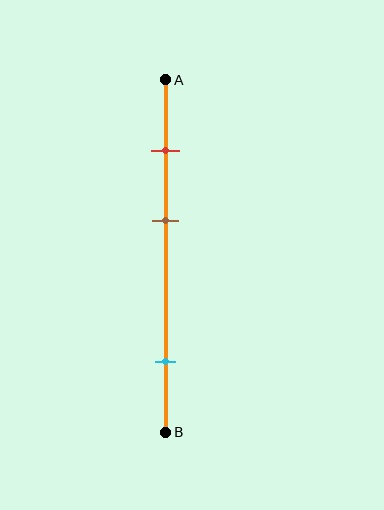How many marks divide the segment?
There are 3 marks dividing the segment.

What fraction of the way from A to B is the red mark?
The red mark is approximately 20% (0.2) of the way from A to B.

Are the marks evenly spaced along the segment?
No, the marks are not evenly spaced.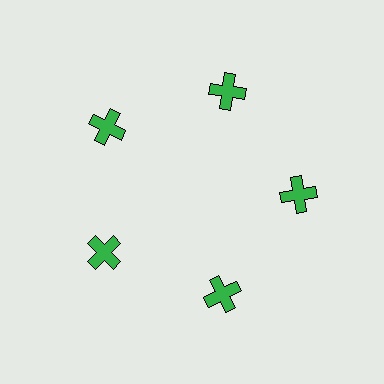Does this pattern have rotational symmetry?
Yes, this pattern has 5-fold rotational symmetry. It looks the same after rotating 72 degrees around the center.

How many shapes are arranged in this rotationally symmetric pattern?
There are 5 shapes, arranged in 5 groups of 1.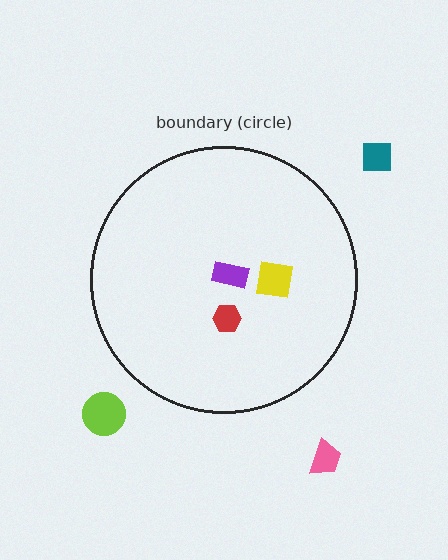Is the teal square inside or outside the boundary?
Outside.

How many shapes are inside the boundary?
3 inside, 3 outside.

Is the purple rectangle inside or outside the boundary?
Inside.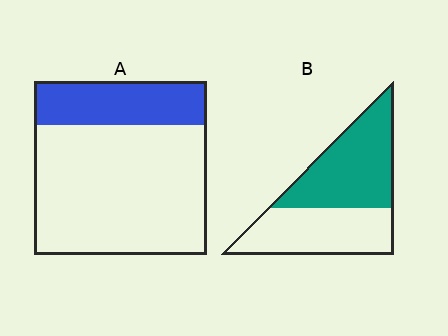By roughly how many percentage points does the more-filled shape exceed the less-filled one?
By roughly 30 percentage points (B over A).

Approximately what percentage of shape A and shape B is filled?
A is approximately 25% and B is approximately 55%.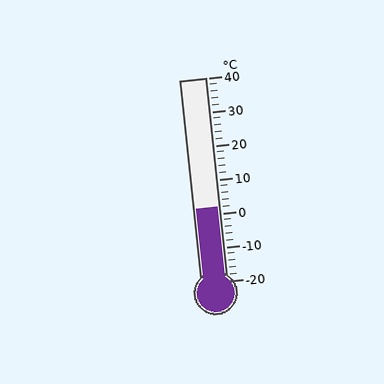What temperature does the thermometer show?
The thermometer shows approximately 2°C.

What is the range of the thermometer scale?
The thermometer scale ranges from -20°C to 40°C.